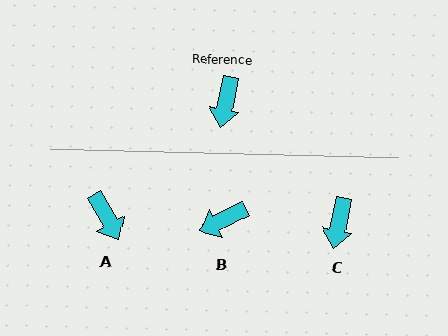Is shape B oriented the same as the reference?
No, it is off by about 52 degrees.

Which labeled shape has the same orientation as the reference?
C.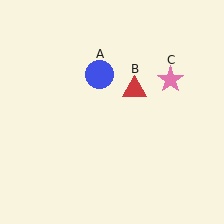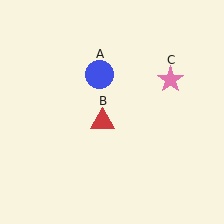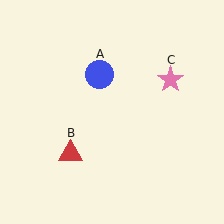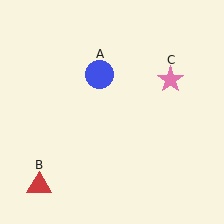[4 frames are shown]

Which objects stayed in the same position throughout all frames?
Blue circle (object A) and pink star (object C) remained stationary.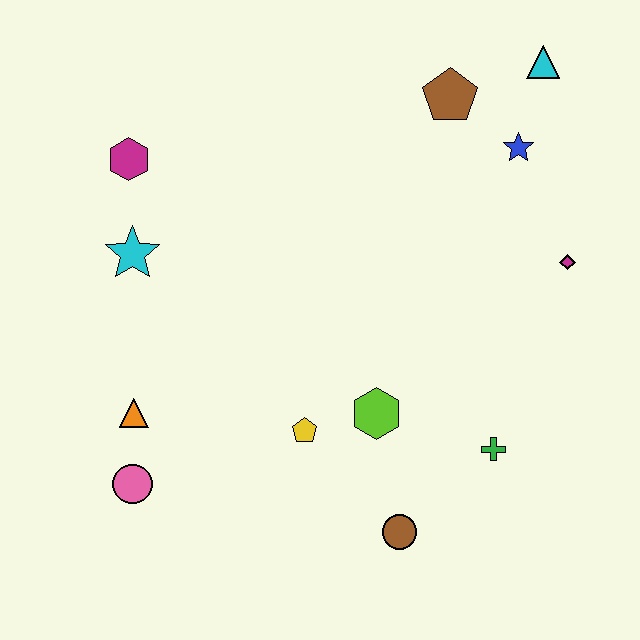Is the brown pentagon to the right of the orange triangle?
Yes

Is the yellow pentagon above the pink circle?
Yes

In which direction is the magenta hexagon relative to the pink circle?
The magenta hexagon is above the pink circle.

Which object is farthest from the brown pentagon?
The pink circle is farthest from the brown pentagon.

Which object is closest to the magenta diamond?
The blue star is closest to the magenta diamond.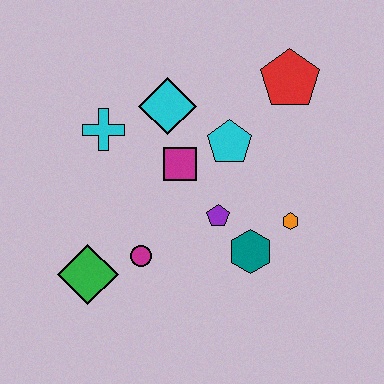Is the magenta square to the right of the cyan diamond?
Yes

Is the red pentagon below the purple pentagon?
No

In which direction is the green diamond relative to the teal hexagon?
The green diamond is to the left of the teal hexagon.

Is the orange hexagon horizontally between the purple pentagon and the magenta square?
No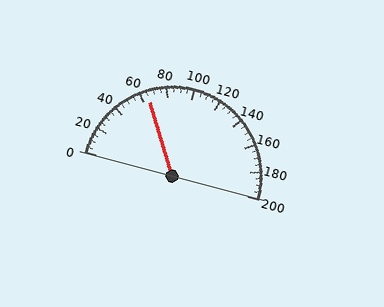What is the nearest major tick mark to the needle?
The nearest major tick mark is 60.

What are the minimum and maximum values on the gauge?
The gauge ranges from 0 to 200.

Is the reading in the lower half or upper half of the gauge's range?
The reading is in the lower half of the range (0 to 200).